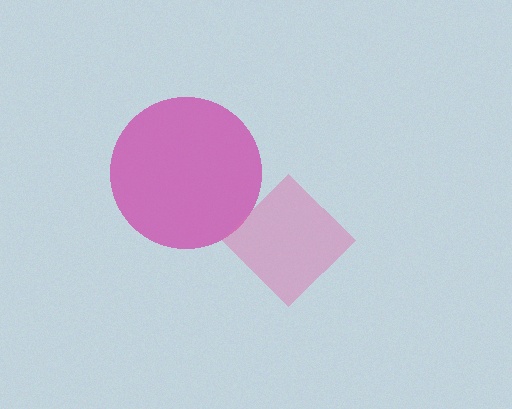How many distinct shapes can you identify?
There are 2 distinct shapes: a magenta circle, a pink diamond.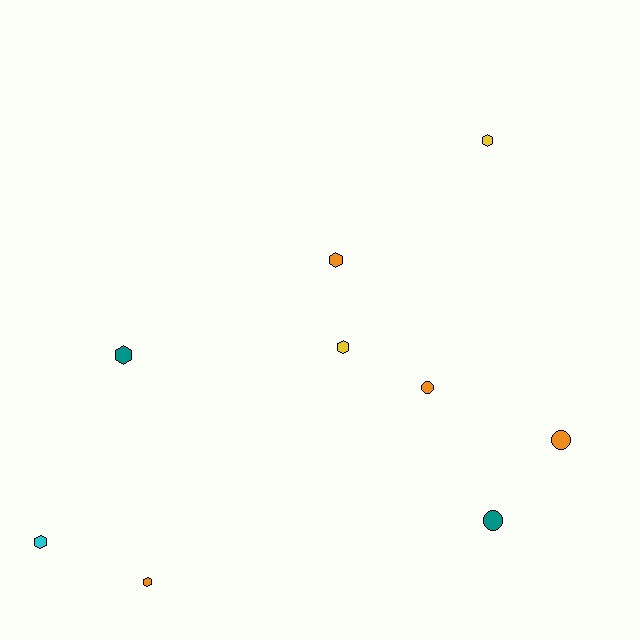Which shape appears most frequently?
Hexagon, with 6 objects.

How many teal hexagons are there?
There is 1 teal hexagon.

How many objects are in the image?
There are 9 objects.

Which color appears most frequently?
Orange, with 4 objects.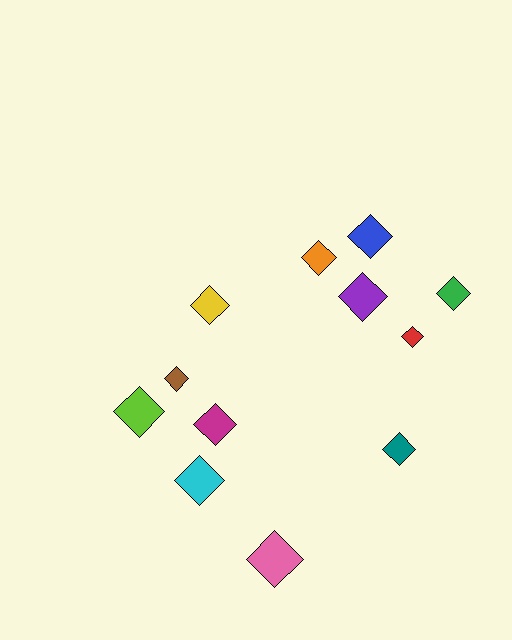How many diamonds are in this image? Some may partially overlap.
There are 12 diamonds.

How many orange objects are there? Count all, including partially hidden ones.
There is 1 orange object.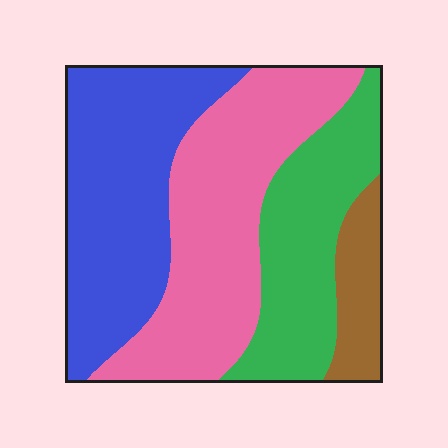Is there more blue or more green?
Blue.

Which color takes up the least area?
Brown, at roughly 10%.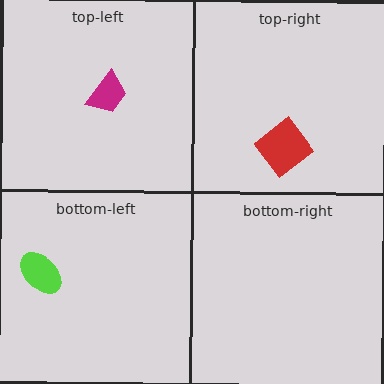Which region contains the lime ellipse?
The bottom-left region.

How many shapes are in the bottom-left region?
1.